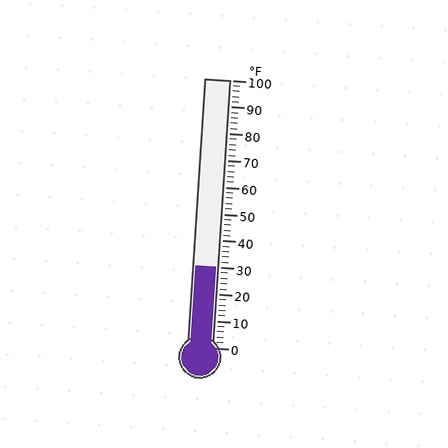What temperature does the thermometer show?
The thermometer shows approximately 30°F.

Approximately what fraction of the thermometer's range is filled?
The thermometer is filled to approximately 30% of its range.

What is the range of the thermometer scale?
The thermometer scale ranges from 0°F to 100°F.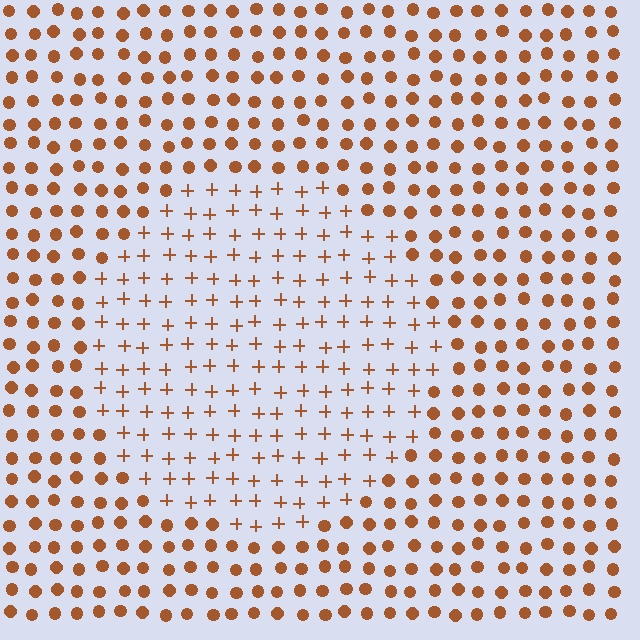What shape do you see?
I see a circle.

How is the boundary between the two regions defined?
The boundary is defined by a change in element shape: plus signs inside vs. circles outside. All elements share the same color and spacing.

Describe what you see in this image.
The image is filled with small brown elements arranged in a uniform grid. A circle-shaped region contains plus signs, while the surrounding area contains circles. The boundary is defined purely by the change in element shape.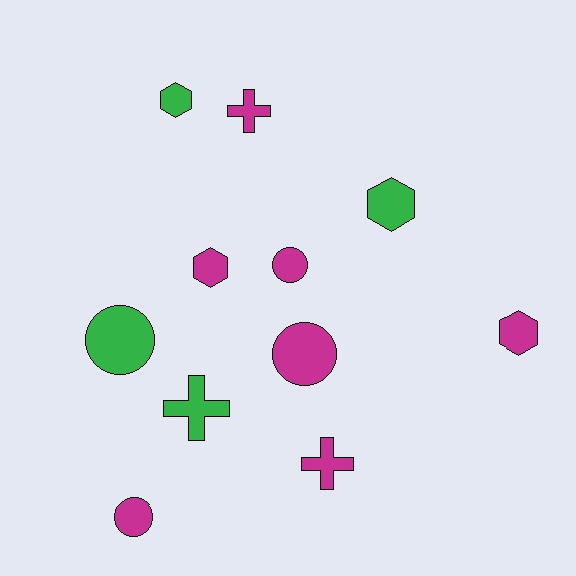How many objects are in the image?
There are 11 objects.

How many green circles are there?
There is 1 green circle.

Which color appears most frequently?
Magenta, with 7 objects.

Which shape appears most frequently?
Circle, with 4 objects.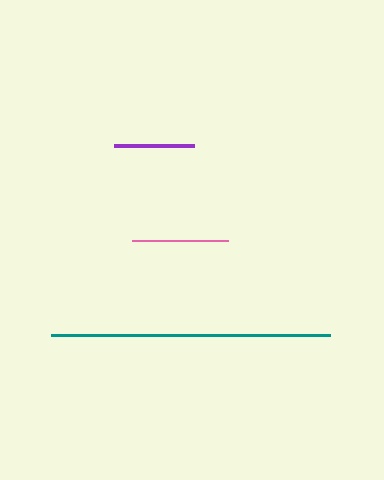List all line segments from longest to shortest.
From longest to shortest: teal, pink, purple.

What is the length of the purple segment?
The purple segment is approximately 79 pixels long.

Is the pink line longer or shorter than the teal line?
The teal line is longer than the pink line.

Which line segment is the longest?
The teal line is the longest at approximately 280 pixels.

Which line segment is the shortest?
The purple line is the shortest at approximately 79 pixels.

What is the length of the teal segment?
The teal segment is approximately 280 pixels long.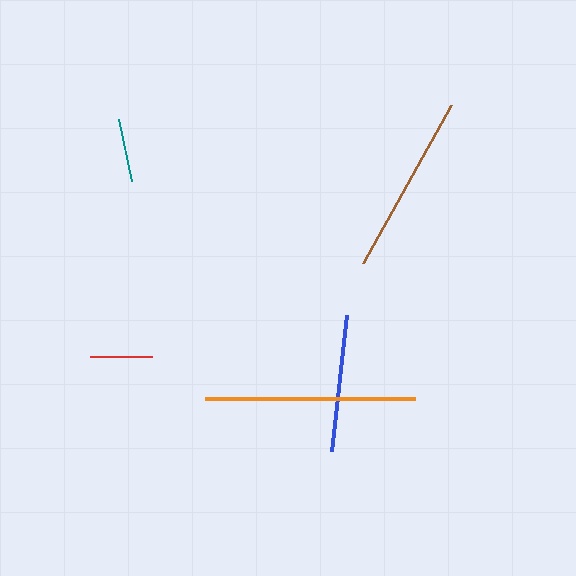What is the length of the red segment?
The red segment is approximately 63 pixels long.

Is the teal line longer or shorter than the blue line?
The blue line is longer than the teal line.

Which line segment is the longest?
The orange line is the longest at approximately 210 pixels.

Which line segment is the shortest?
The red line is the shortest at approximately 63 pixels.